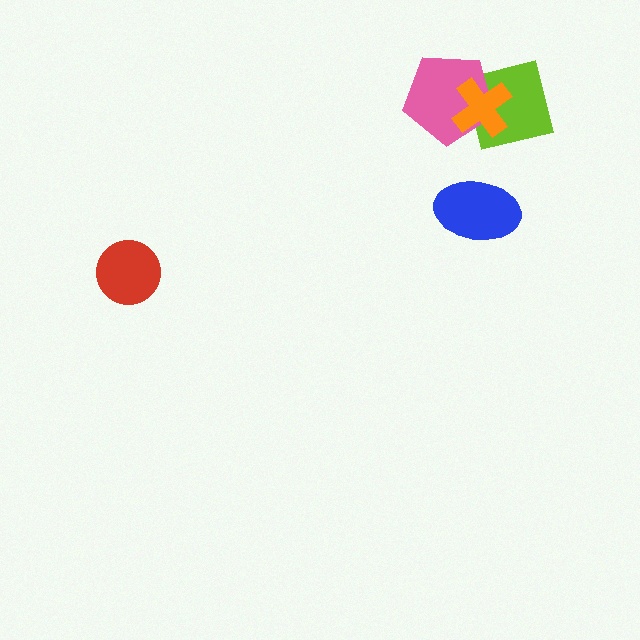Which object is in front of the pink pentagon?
The orange cross is in front of the pink pentagon.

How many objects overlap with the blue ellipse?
0 objects overlap with the blue ellipse.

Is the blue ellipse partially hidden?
No, no other shape covers it.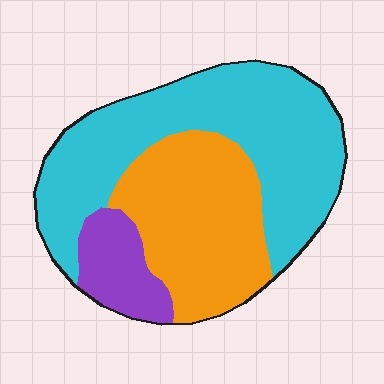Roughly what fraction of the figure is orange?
Orange takes up about one third (1/3) of the figure.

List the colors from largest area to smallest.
From largest to smallest: cyan, orange, purple.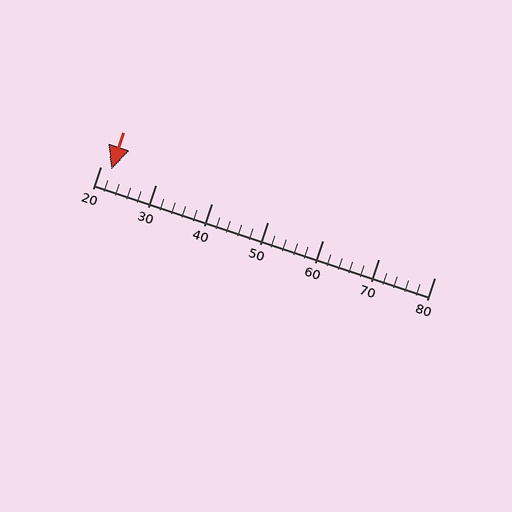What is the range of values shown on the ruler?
The ruler shows values from 20 to 80.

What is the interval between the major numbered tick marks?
The major tick marks are spaced 10 units apart.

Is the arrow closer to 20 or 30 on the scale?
The arrow is closer to 20.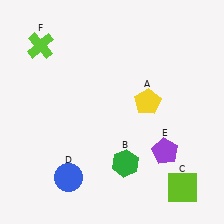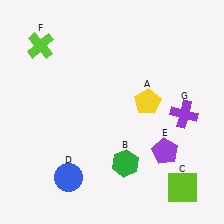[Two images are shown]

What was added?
A purple cross (G) was added in Image 2.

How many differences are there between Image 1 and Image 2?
There is 1 difference between the two images.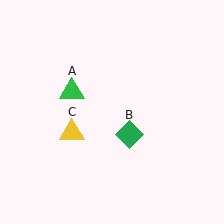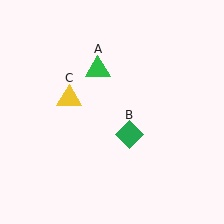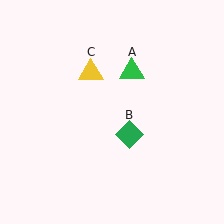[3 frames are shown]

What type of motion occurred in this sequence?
The green triangle (object A), yellow triangle (object C) rotated clockwise around the center of the scene.